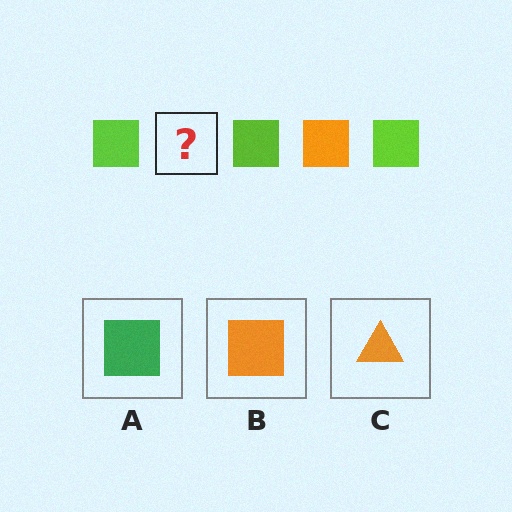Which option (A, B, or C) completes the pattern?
B.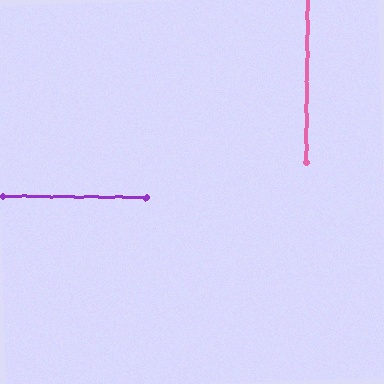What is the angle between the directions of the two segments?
Approximately 90 degrees.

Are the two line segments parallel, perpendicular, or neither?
Perpendicular — they meet at approximately 90°.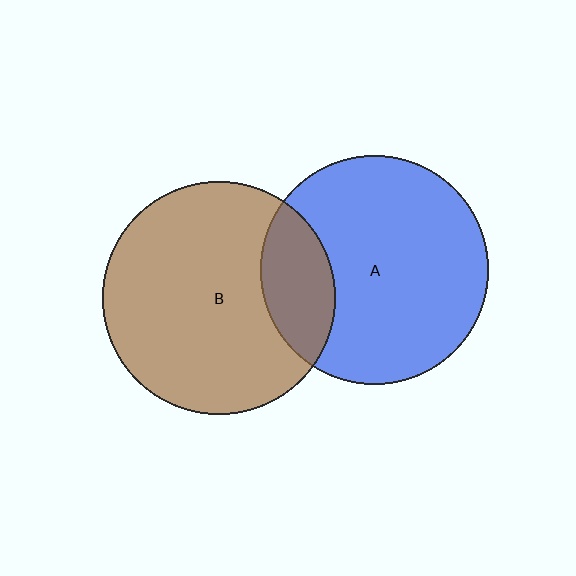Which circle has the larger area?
Circle B (brown).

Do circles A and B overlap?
Yes.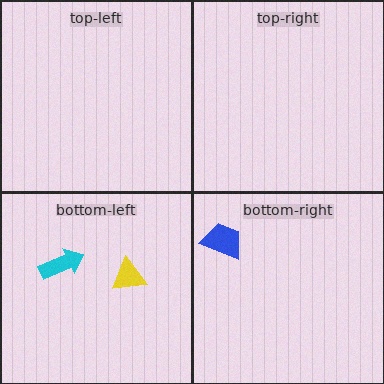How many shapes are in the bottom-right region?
1.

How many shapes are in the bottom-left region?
2.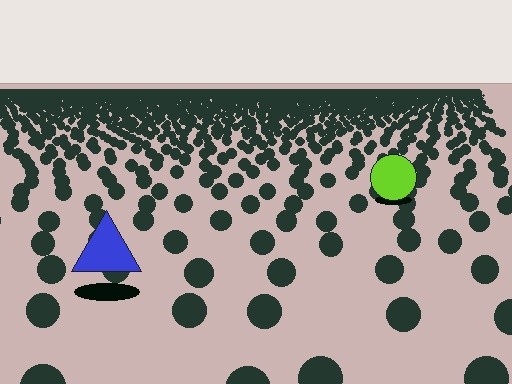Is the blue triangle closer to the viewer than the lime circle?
Yes. The blue triangle is closer — you can tell from the texture gradient: the ground texture is coarser near it.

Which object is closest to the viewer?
The blue triangle is closest. The texture marks near it are larger and more spread out.